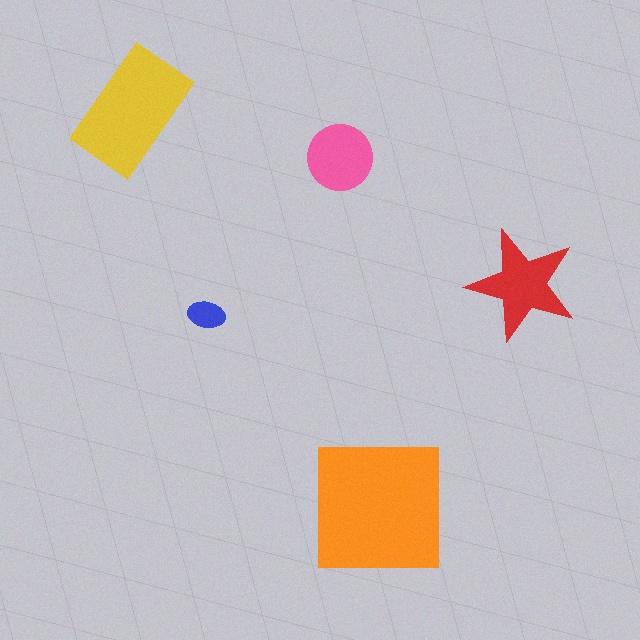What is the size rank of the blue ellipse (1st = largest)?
5th.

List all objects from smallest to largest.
The blue ellipse, the pink circle, the red star, the yellow rectangle, the orange square.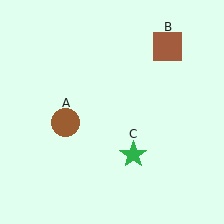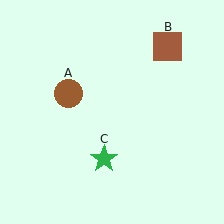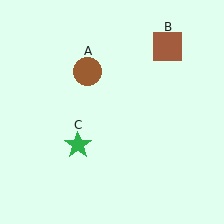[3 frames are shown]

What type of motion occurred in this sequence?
The brown circle (object A), green star (object C) rotated clockwise around the center of the scene.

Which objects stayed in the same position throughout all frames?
Brown square (object B) remained stationary.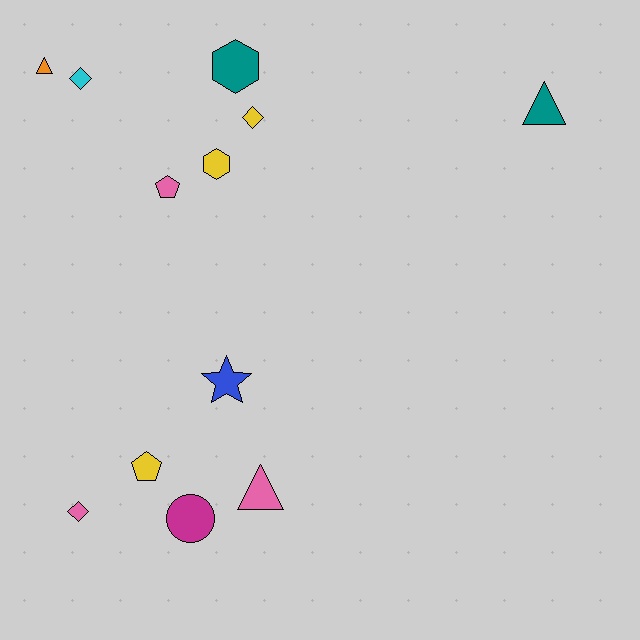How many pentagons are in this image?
There are 2 pentagons.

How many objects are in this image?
There are 12 objects.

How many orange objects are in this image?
There is 1 orange object.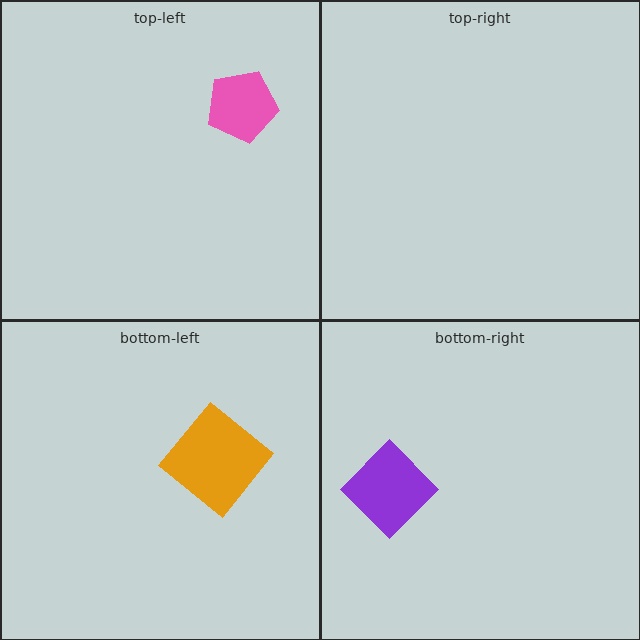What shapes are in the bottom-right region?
The purple diamond.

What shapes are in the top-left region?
The pink pentagon.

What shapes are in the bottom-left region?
The orange diamond.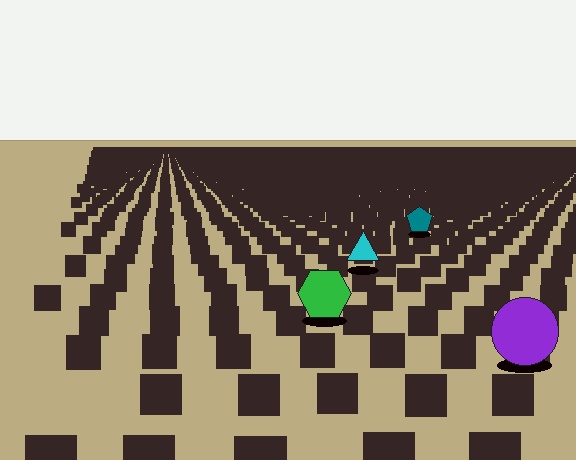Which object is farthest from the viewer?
The teal pentagon is farthest from the viewer. It appears smaller and the ground texture around it is denser.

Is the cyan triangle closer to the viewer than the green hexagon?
No. The green hexagon is closer — you can tell from the texture gradient: the ground texture is coarser near it.